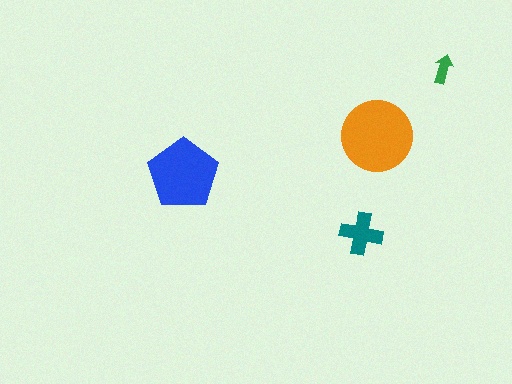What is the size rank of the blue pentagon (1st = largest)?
2nd.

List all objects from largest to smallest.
The orange circle, the blue pentagon, the teal cross, the green arrow.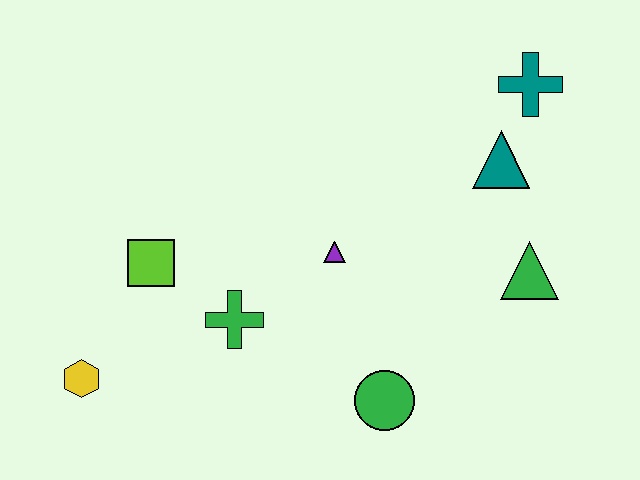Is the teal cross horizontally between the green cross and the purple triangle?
No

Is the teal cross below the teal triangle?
No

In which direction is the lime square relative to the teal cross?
The lime square is to the left of the teal cross.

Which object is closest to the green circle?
The purple triangle is closest to the green circle.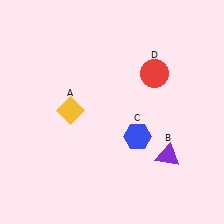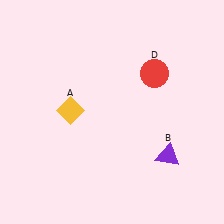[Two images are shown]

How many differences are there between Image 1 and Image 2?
There is 1 difference between the two images.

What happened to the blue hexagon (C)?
The blue hexagon (C) was removed in Image 2. It was in the bottom-right area of Image 1.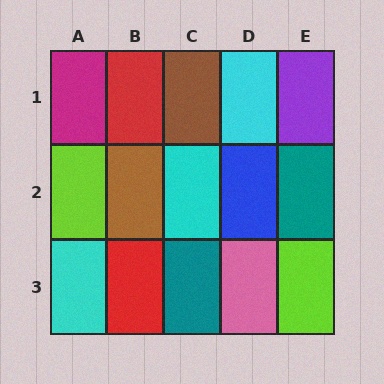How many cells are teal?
2 cells are teal.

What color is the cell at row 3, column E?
Lime.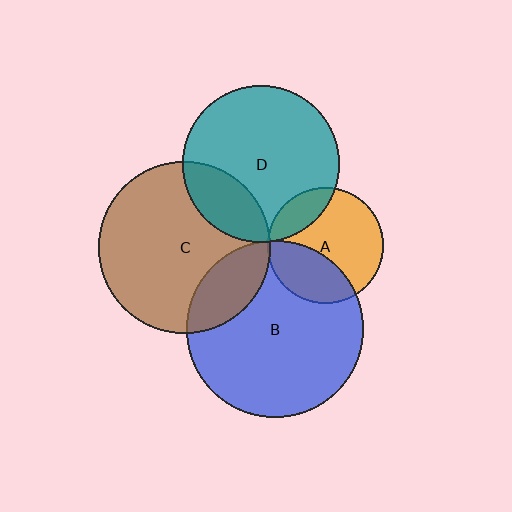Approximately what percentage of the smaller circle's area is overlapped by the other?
Approximately 20%.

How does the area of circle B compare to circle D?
Approximately 1.3 times.